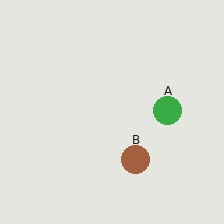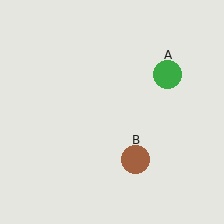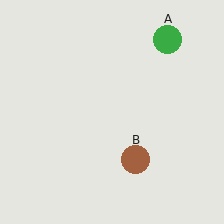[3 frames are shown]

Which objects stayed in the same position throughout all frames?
Brown circle (object B) remained stationary.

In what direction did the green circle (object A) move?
The green circle (object A) moved up.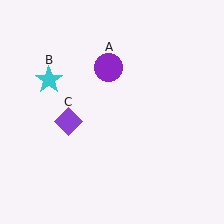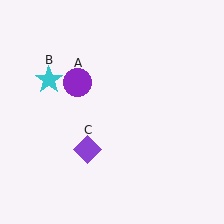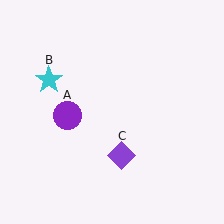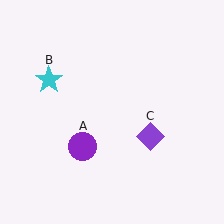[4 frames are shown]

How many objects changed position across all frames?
2 objects changed position: purple circle (object A), purple diamond (object C).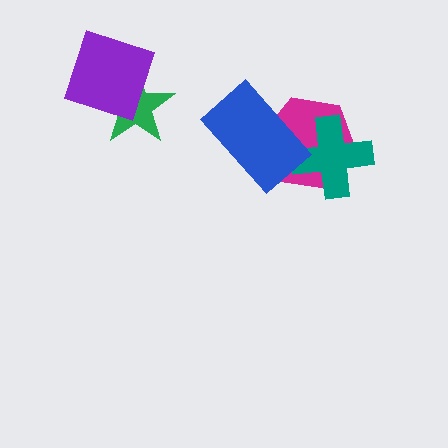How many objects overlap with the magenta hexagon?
2 objects overlap with the magenta hexagon.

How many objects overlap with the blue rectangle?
2 objects overlap with the blue rectangle.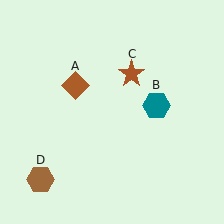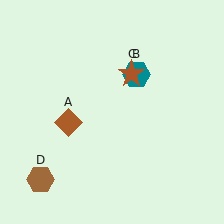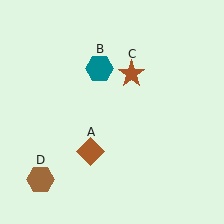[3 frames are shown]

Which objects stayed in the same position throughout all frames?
Brown star (object C) and brown hexagon (object D) remained stationary.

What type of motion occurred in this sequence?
The brown diamond (object A), teal hexagon (object B) rotated counterclockwise around the center of the scene.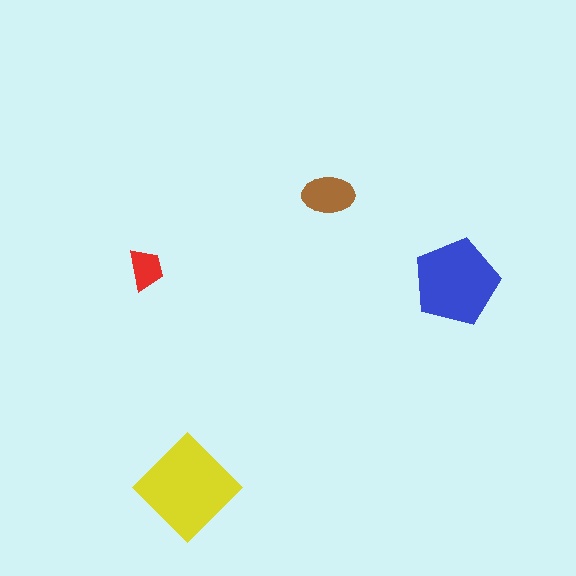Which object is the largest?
The yellow diamond.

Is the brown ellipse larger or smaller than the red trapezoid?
Larger.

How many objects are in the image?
There are 4 objects in the image.